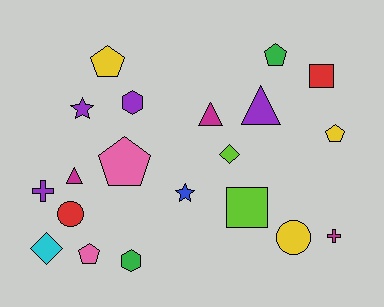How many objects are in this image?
There are 20 objects.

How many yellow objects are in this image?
There are 3 yellow objects.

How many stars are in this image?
There are 2 stars.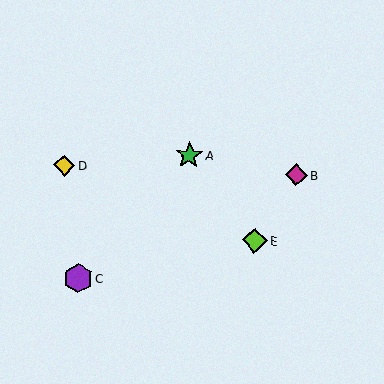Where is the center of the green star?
The center of the green star is at (189, 155).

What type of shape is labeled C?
Shape C is a purple hexagon.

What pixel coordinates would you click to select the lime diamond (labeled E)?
Click at (255, 240) to select the lime diamond E.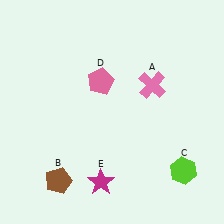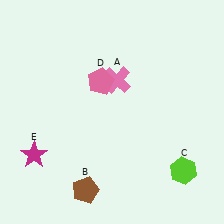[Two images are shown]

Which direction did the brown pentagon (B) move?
The brown pentagon (B) moved right.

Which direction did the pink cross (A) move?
The pink cross (A) moved left.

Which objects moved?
The objects that moved are: the pink cross (A), the brown pentagon (B), the magenta star (E).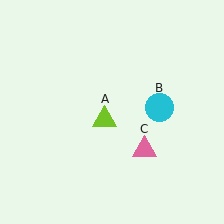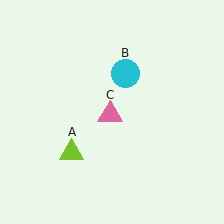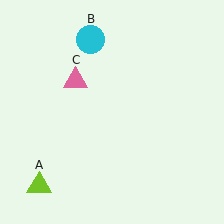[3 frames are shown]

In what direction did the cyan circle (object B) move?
The cyan circle (object B) moved up and to the left.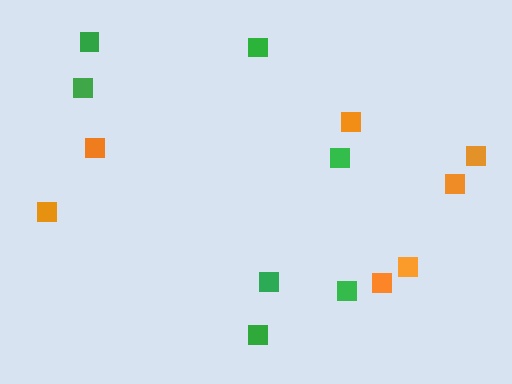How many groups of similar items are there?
There are 2 groups: one group of orange squares (7) and one group of green squares (7).